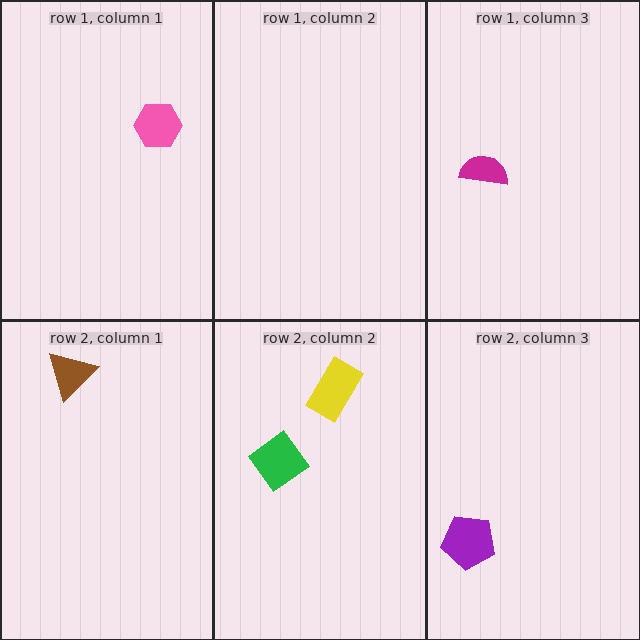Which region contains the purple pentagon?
The row 2, column 3 region.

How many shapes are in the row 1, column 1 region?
1.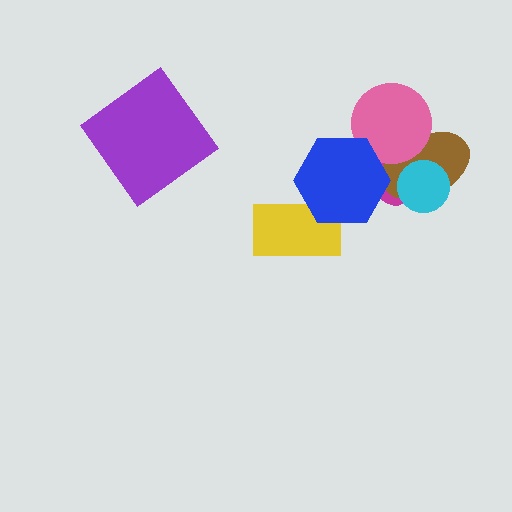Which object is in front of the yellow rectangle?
The blue hexagon is in front of the yellow rectangle.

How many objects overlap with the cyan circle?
2 objects overlap with the cyan circle.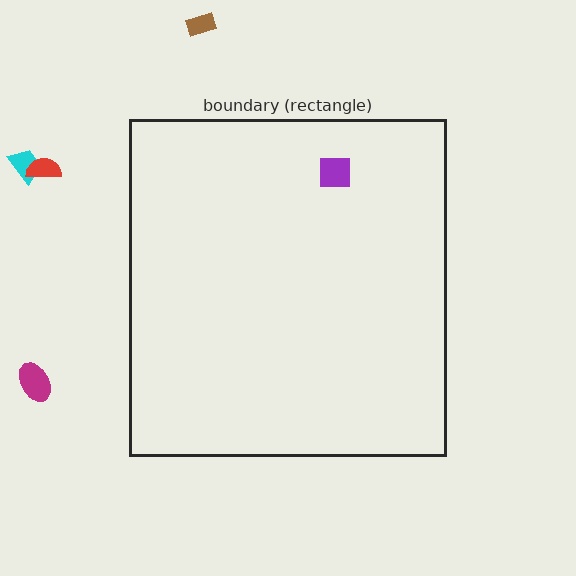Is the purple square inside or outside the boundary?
Inside.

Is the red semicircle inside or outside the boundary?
Outside.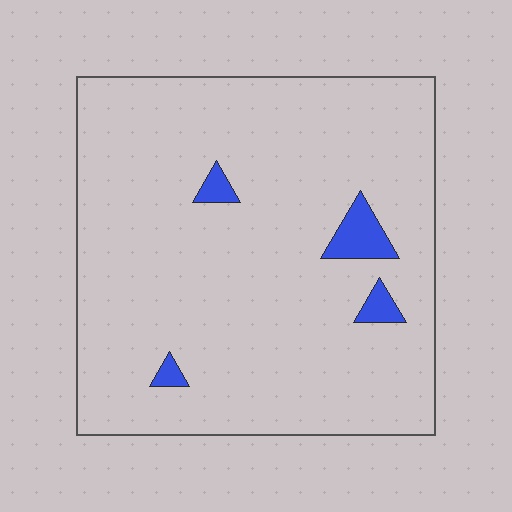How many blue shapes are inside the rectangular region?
4.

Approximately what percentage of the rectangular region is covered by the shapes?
Approximately 5%.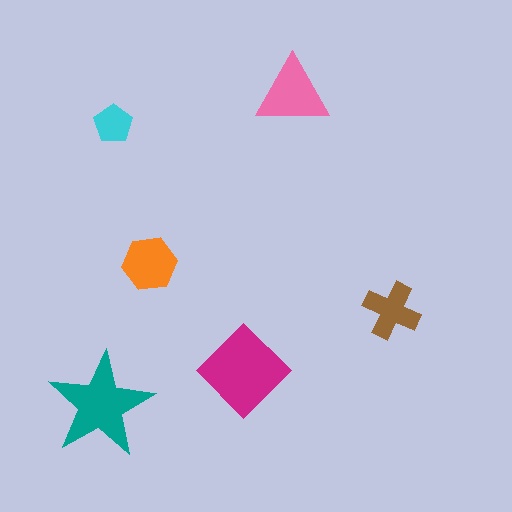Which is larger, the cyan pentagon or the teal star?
The teal star.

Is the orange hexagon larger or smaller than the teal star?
Smaller.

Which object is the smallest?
The cyan pentagon.